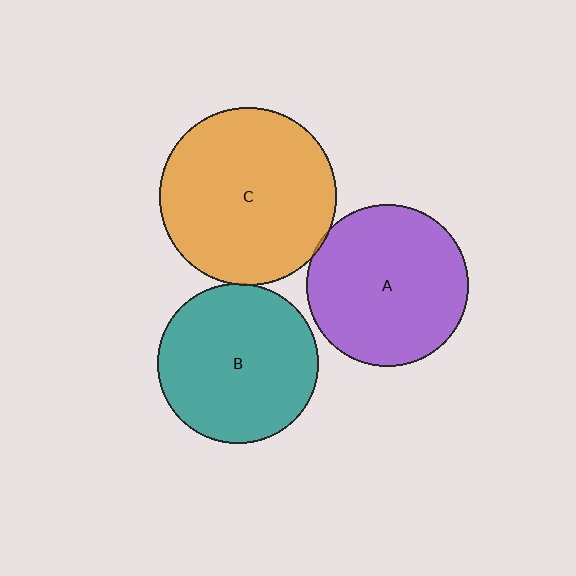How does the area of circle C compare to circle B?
Approximately 1.2 times.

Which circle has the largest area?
Circle C (orange).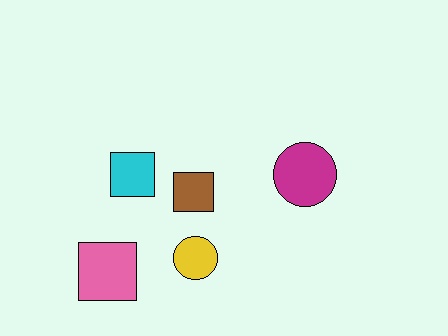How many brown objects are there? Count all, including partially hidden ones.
There is 1 brown object.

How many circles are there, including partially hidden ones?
There are 2 circles.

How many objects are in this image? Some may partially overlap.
There are 5 objects.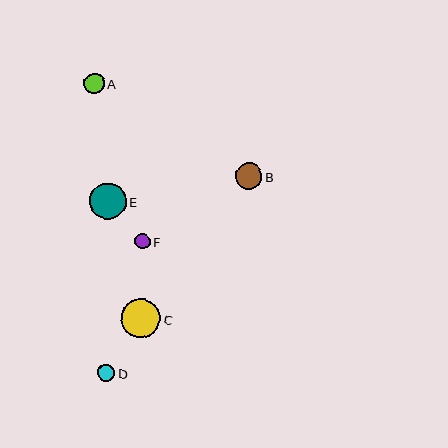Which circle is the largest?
Circle C is the largest with a size of approximately 39 pixels.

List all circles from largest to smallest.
From largest to smallest: C, E, B, A, D, F.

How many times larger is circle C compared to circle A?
Circle C is approximately 1.9 times the size of circle A.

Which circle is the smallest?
Circle F is the smallest with a size of approximately 16 pixels.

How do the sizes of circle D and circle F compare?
Circle D and circle F are approximately the same size.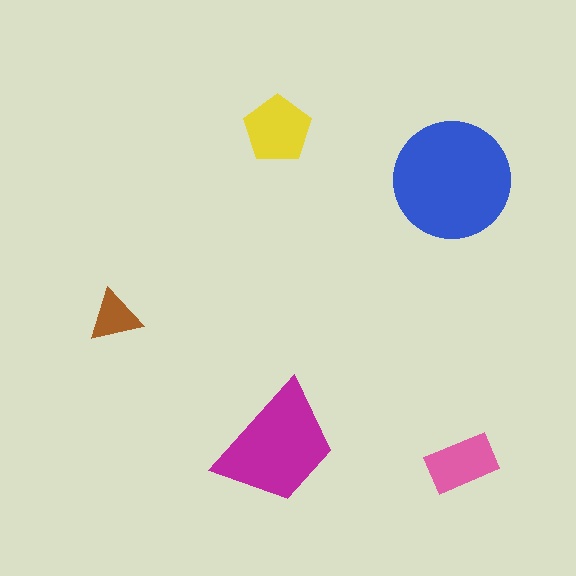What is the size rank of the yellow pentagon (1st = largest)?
3rd.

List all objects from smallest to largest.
The brown triangle, the pink rectangle, the yellow pentagon, the magenta trapezoid, the blue circle.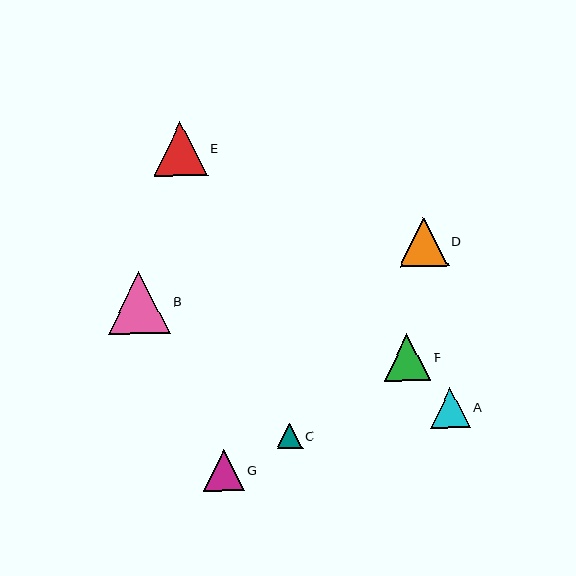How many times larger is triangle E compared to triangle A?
Triangle E is approximately 1.3 times the size of triangle A.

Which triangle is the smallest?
Triangle C is the smallest with a size of approximately 25 pixels.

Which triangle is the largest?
Triangle B is the largest with a size of approximately 62 pixels.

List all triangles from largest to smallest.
From largest to smallest: B, E, D, F, G, A, C.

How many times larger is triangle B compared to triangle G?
Triangle B is approximately 1.5 times the size of triangle G.